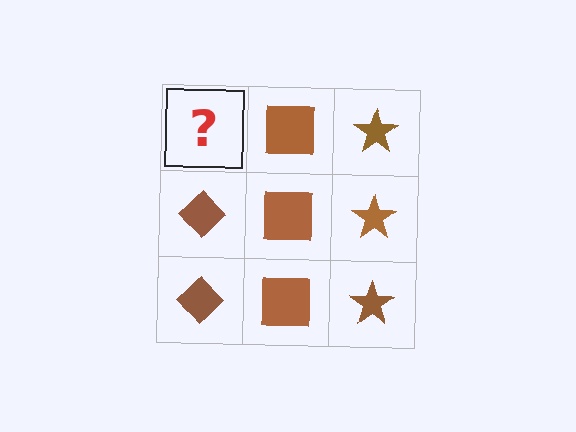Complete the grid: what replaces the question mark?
The question mark should be replaced with a brown diamond.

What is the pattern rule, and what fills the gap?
The rule is that each column has a consistent shape. The gap should be filled with a brown diamond.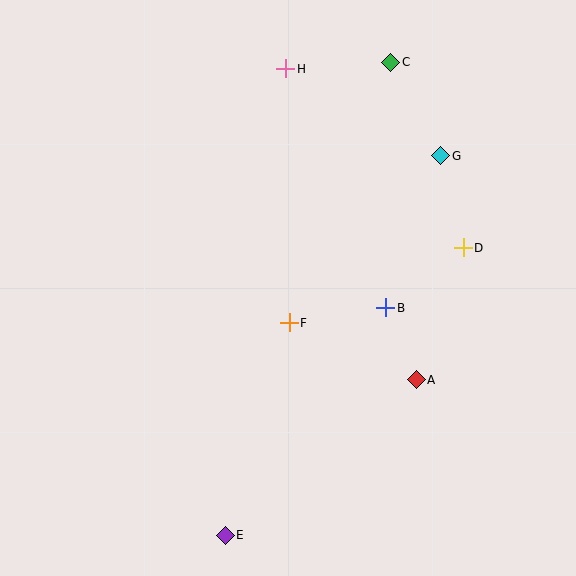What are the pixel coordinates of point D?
Point D is at (463, 248).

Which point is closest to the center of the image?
Point F at (289, 323) is closest to the center.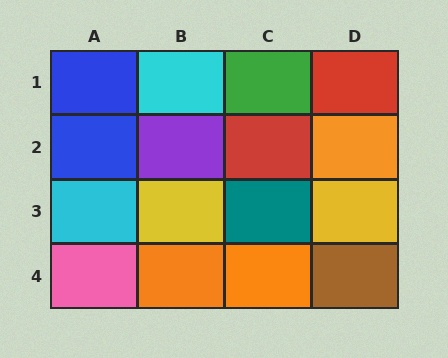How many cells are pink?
1 cell is pink.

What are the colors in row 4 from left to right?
Pink, orange, orange, brown.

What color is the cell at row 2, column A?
Blue.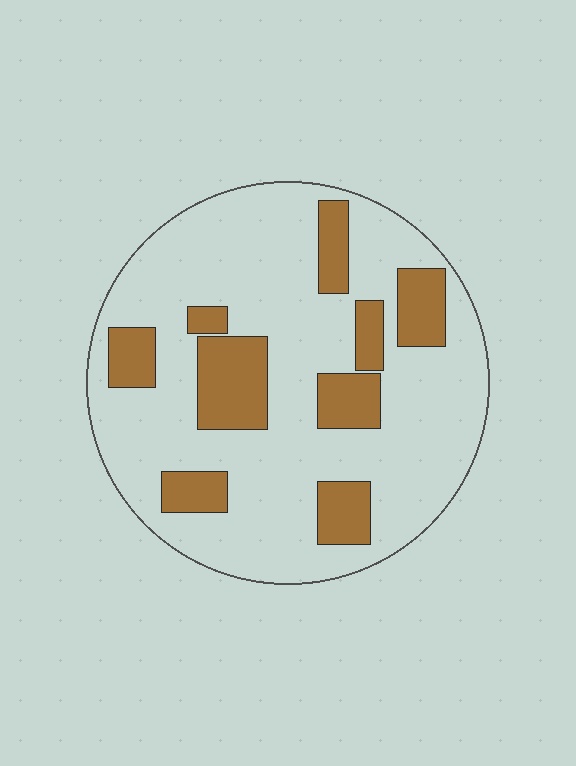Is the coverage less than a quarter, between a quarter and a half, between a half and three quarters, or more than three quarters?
Less than a quarter.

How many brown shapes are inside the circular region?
9.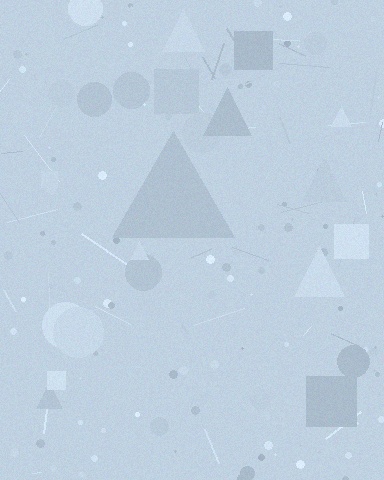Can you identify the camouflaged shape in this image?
The camouflaged shape is a triangle.